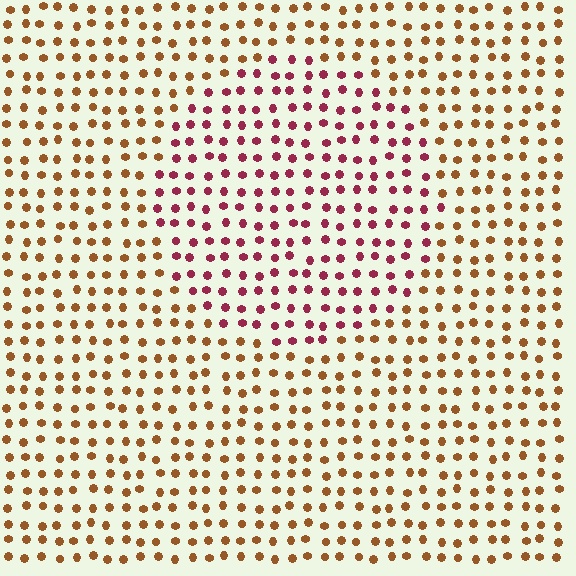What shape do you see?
I see a circle.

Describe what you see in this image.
The image is filled with small brown elements in a uniform arrangement. A circle-shaped region is visible where the elements are tinted to a slightly different hue, forming a subtle color boundary.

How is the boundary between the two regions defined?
The boundary is defined purely by a slight shift in hue (about 47 degrees). Spacing, size, and orientation are identical on both sides.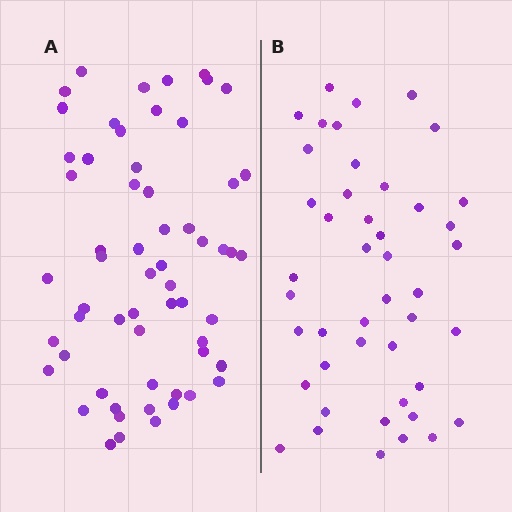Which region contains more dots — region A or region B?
Region A (the left region) has more dots.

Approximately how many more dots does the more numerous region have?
Region A has approximately 15 more dots than region B.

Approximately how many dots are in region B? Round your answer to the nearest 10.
About 40 dots. (The exact count is 45, which rounds to 40.)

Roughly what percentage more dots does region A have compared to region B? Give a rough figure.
About 35% more.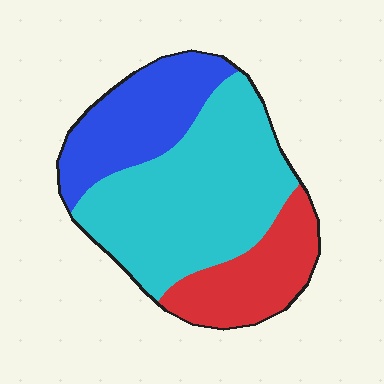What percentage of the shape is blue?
Blue takes up about one quarter (1/4) of the shape.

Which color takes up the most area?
Cyan, at roughly 50%.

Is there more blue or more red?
Blue.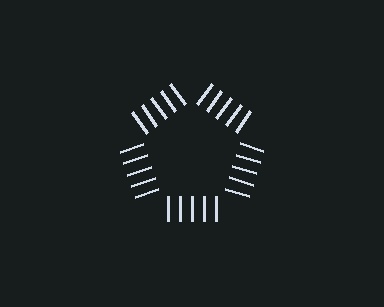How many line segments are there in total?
25 — 5 along each of the 5 edges.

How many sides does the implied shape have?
5 sides — the line-ends trace a pentagon.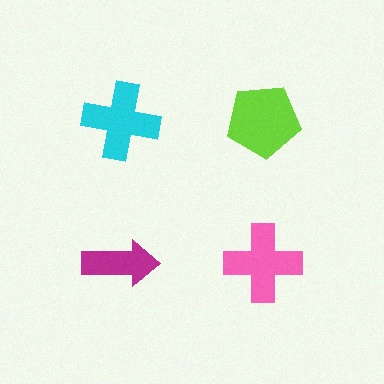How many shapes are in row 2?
2 shapes.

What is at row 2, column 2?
A pink cross.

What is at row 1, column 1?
A cyan cross.